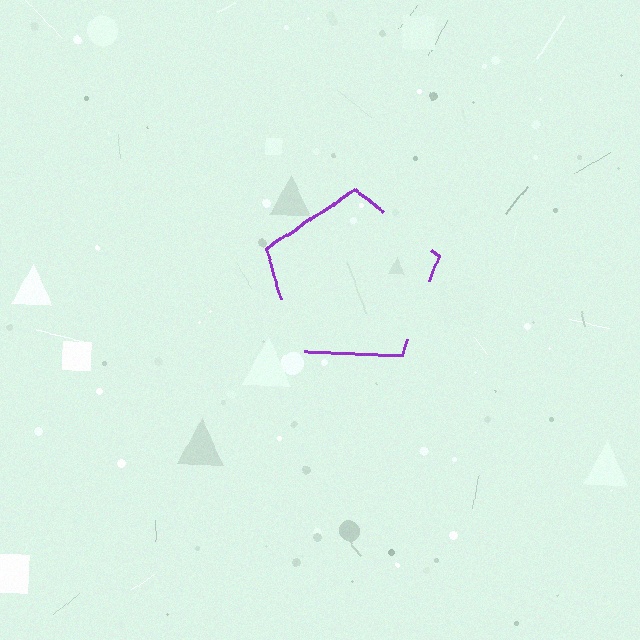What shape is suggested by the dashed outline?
The dashed outline suggests a pentagon.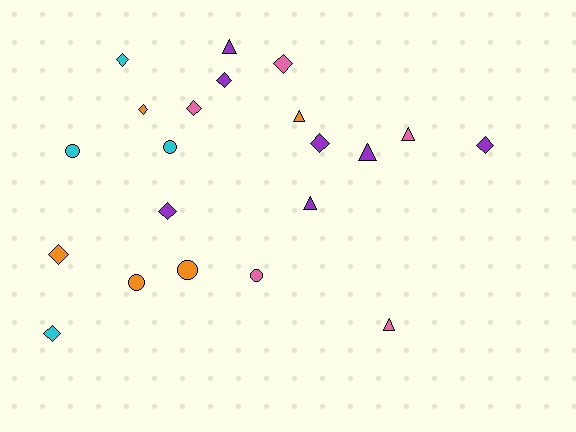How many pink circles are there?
There is 1 pink circle.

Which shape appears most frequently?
Diamond, with 10 objects.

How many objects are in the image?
There are 21 objects.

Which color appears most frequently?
Purple, with 7 objects.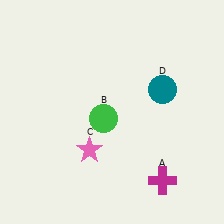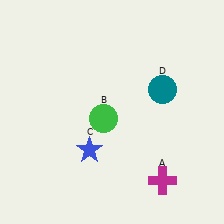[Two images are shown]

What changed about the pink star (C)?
In Image 1, C is pink. In Image 2, it changed to blue.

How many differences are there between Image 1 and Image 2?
There is 1 difference between the two images.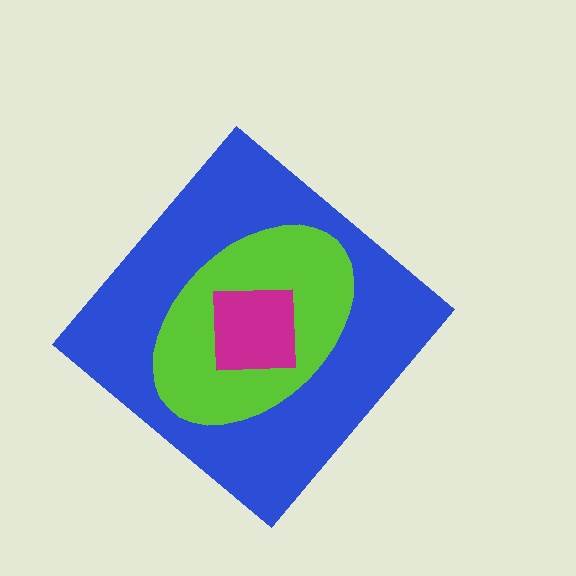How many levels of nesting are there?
3.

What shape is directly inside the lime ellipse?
The magenta square.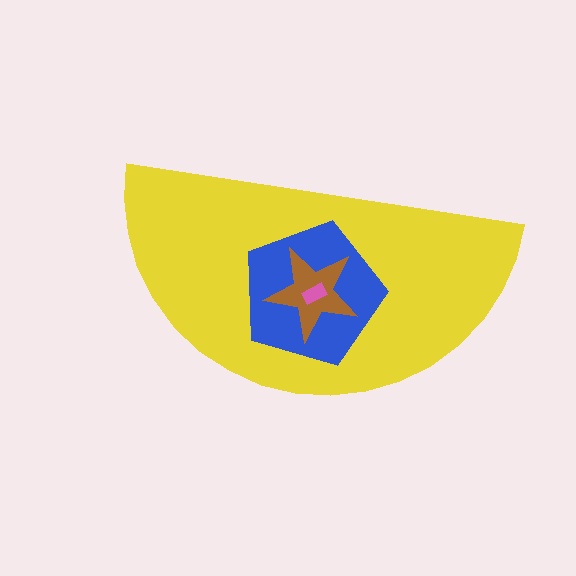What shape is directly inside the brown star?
The pink rectangle.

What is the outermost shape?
The yellow semicircle.